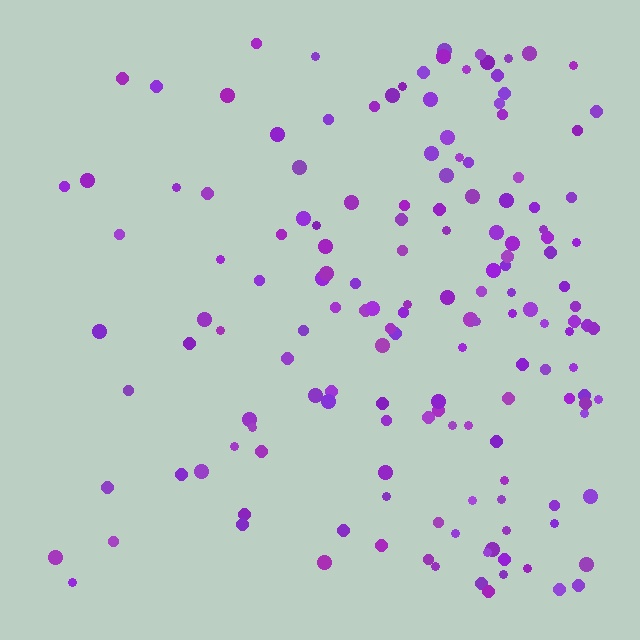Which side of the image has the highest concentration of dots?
The right.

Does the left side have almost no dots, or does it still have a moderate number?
Still a moderate number, just noticeably fewer than the right.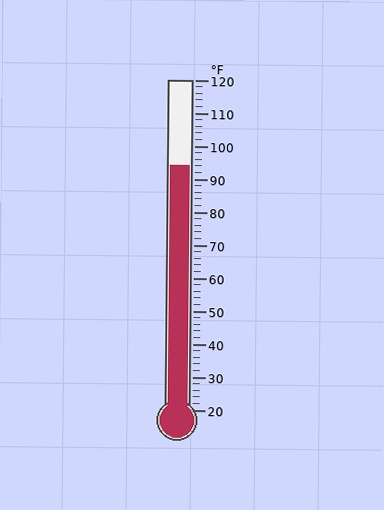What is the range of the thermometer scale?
The thermometer scale ranges from 20°F to 120°F.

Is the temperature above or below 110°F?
The temperature is below 110°F.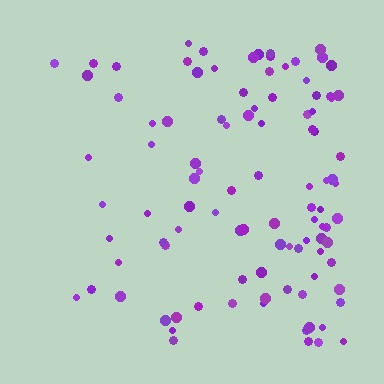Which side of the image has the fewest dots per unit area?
The left.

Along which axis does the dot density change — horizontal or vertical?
Horizontal.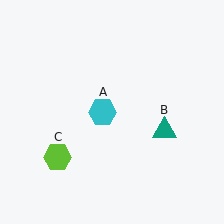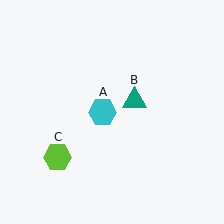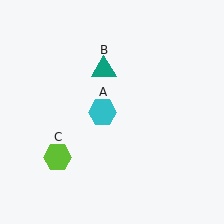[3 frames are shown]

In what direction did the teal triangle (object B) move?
The teal triangle (object B) moved up and to the left.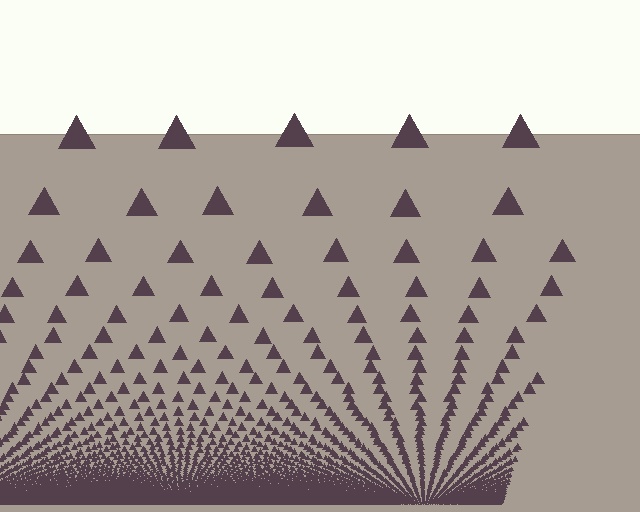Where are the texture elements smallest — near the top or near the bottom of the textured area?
Near the bottom.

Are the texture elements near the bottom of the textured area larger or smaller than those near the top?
Smaller. The gradient is inverted — elements near the bottom are smaller and denser.